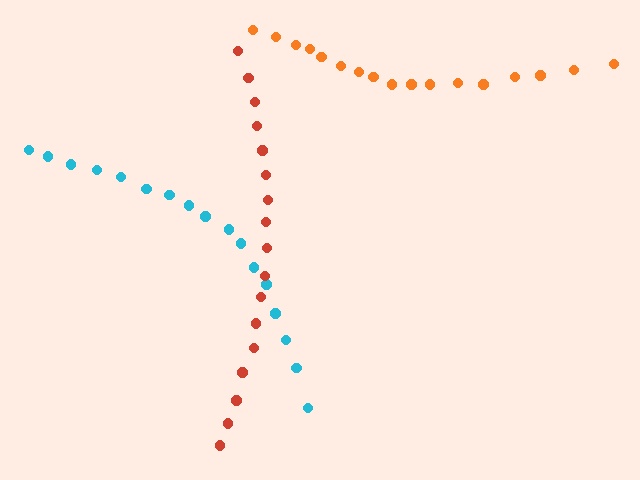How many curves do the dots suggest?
There are 3 distinct paths.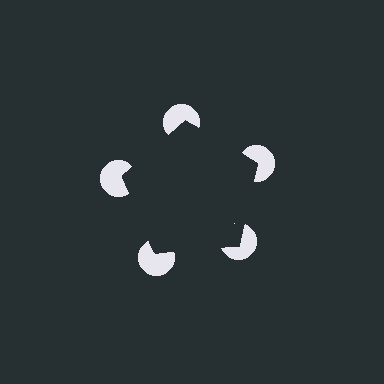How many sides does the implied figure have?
5 sides.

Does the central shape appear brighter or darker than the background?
It typically appears slightly darker than the background, even though no actual brightness change is drawn.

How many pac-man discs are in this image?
There are 5 — one at each vertex of the illusory pentagon.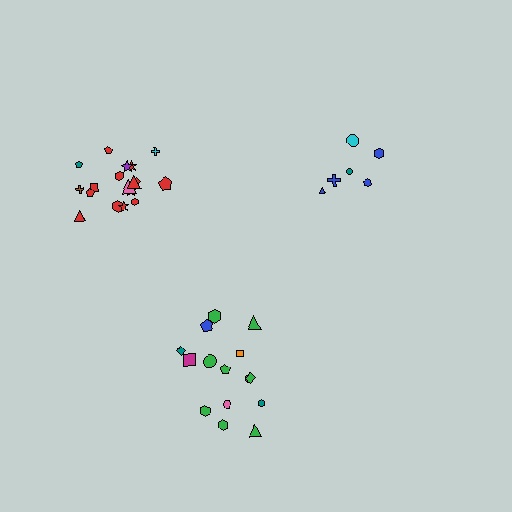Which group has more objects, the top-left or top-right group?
The top-left group.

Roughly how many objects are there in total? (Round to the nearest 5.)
Roughly 40 objects in total.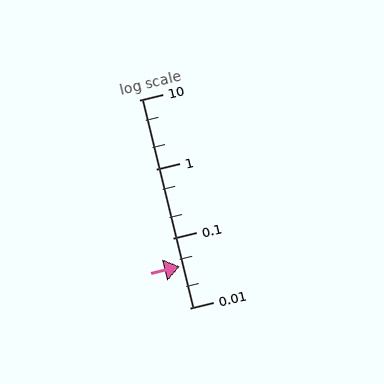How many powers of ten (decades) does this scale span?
The scale spans 3 decades, from 0.01 to 10.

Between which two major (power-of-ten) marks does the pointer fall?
The pointer is between 0.01 and 0.1.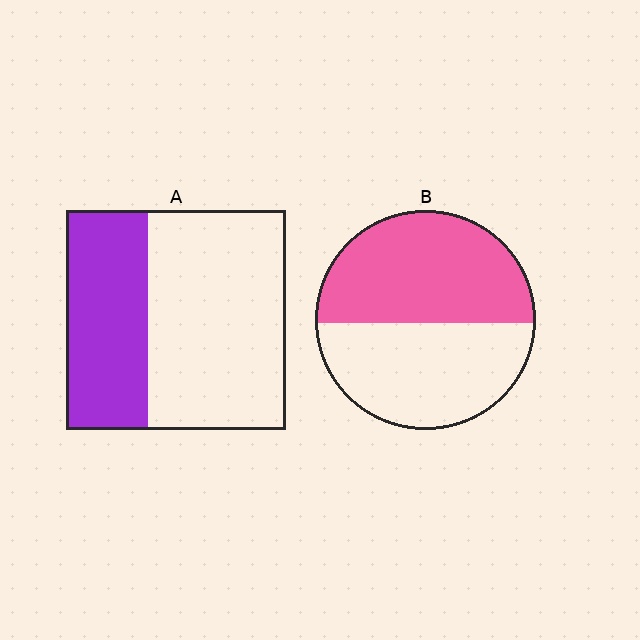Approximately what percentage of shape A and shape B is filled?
A is approximately 35% and B is approximately 50%.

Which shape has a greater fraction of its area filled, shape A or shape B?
Shape B.